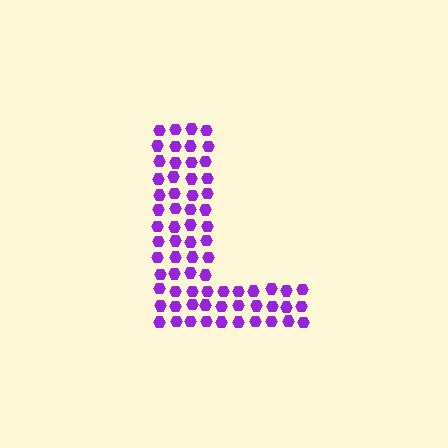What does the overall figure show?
The overall figure shows the letter L.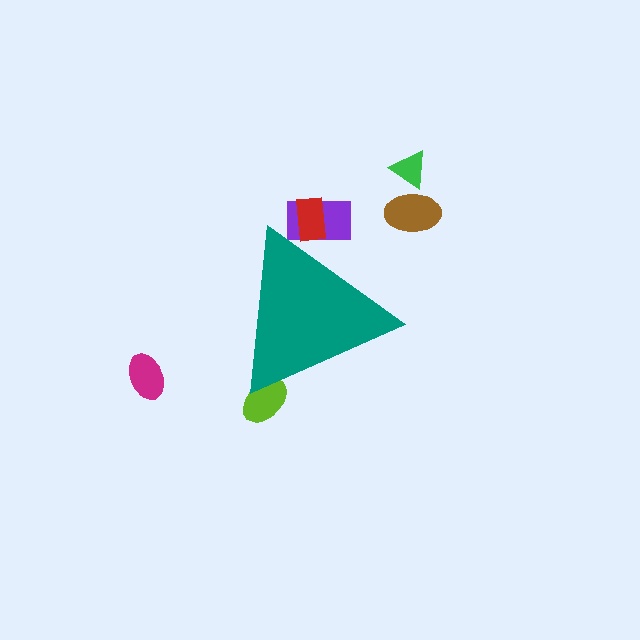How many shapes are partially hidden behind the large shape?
3 shapes are partially hidden.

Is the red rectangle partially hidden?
Yes, the red rectangle is partially hidden behind the teal triangle.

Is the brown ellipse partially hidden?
No, the brown ellipse is fully visible.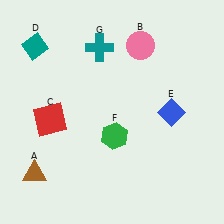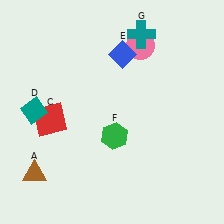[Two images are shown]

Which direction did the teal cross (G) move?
The teal cross (G) moved right.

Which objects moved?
The objects that moved are: the teal diamond (D), the blue diamond (E), the teal cross (G).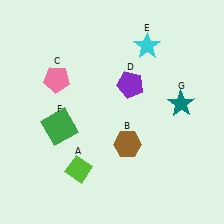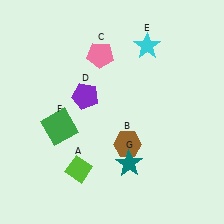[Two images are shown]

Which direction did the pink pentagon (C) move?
The pink pentagon (C) moved right.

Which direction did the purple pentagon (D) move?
The purple pentagon (D) moved left.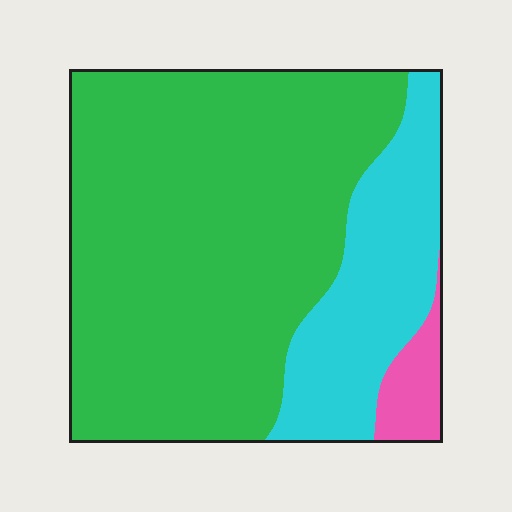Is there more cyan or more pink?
Cyan.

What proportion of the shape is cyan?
Cyan covers about 25% of the shape.